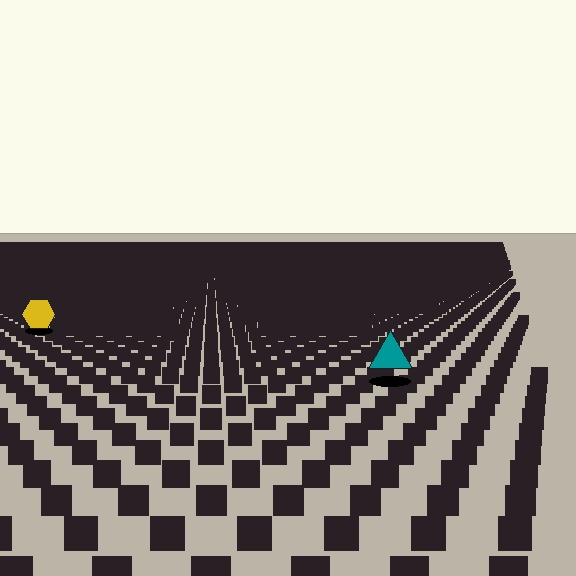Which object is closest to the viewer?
The teal triangle is closest. The texture marks near it are larger and more spread out.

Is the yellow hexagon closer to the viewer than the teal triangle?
No. The teal triangle is closer — you can tell from the texture gradient: the ground texture is coarser near it.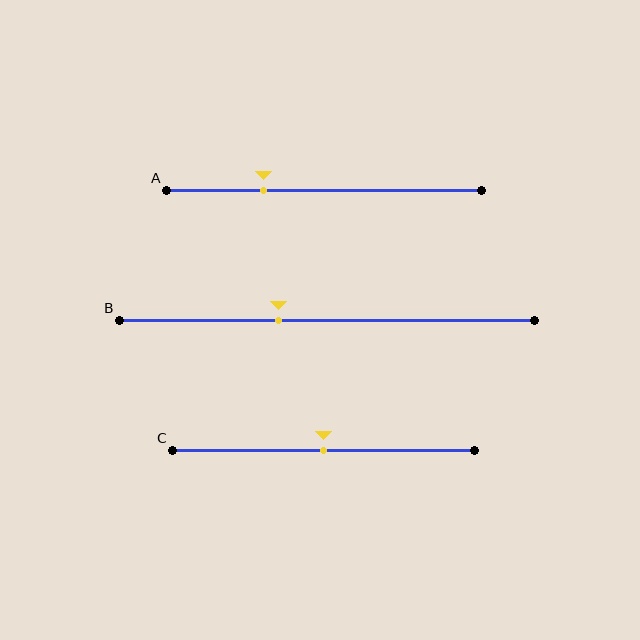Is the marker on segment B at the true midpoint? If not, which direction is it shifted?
No, the marker on segment B is shifted to the left by about 12% of the segment length.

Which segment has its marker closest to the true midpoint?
Segment C has its marker closest to the true midpoint.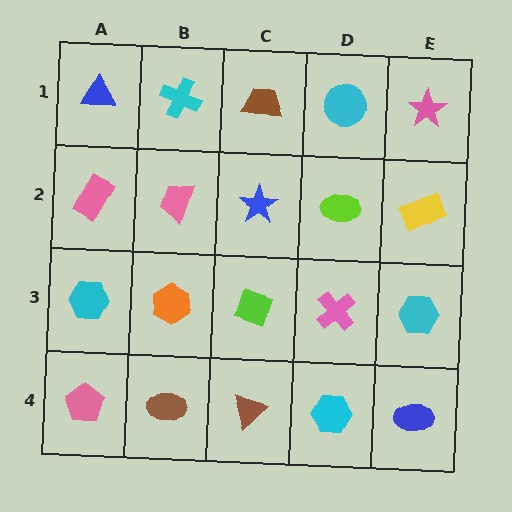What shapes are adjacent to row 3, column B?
A pink trapezoid (row 2, column B), a brown ellipse (row 4, column B), a cyan hexagon (row 3, column A), a lime diamond (row 3, column C).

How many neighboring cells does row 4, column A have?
2.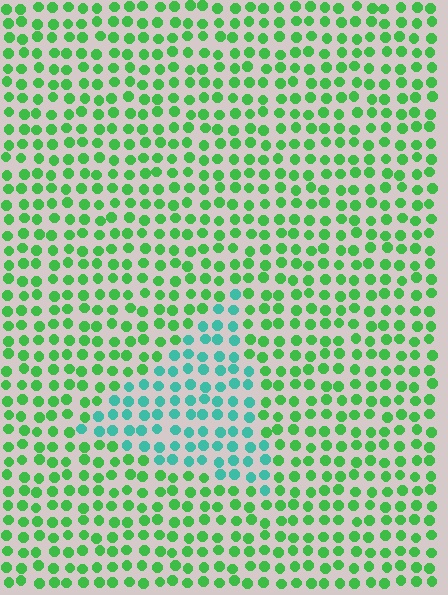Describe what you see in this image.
The image is filled with small green elements in a uniform arrangement. A triangle-shaped region is visible where the elements are tinted to a slightly different hue, forming a subtle color boundary.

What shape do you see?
I see a triangle.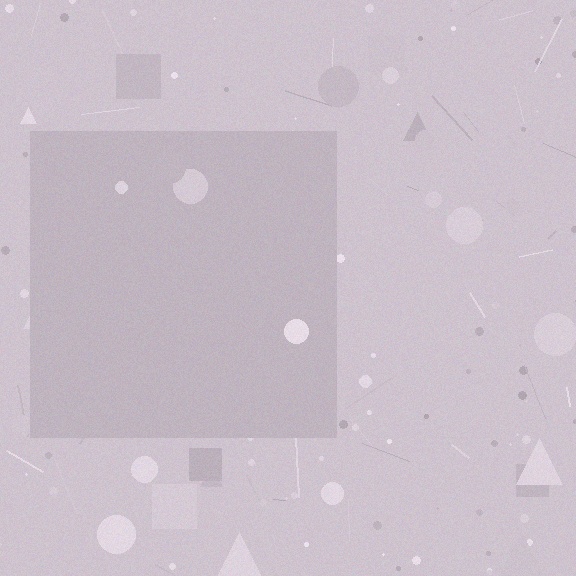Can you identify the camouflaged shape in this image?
The camouflaged shape is a square.